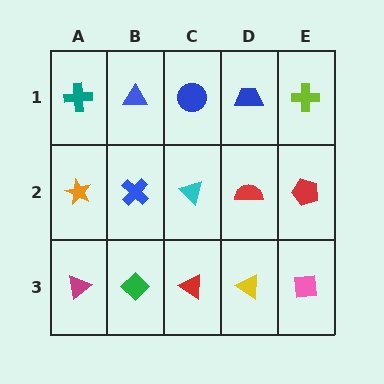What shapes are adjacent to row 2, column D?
A blue trapezoid (row 1, column D), a yellow triangle (row 3, column D), a cyan triangle (row 2, column C), a red pentagon (row 2, column E).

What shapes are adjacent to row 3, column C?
A cyan triangle (row 2, column C), a green diamond (row 3, column B), a yellow triangle (row 3, column D).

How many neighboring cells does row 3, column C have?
3.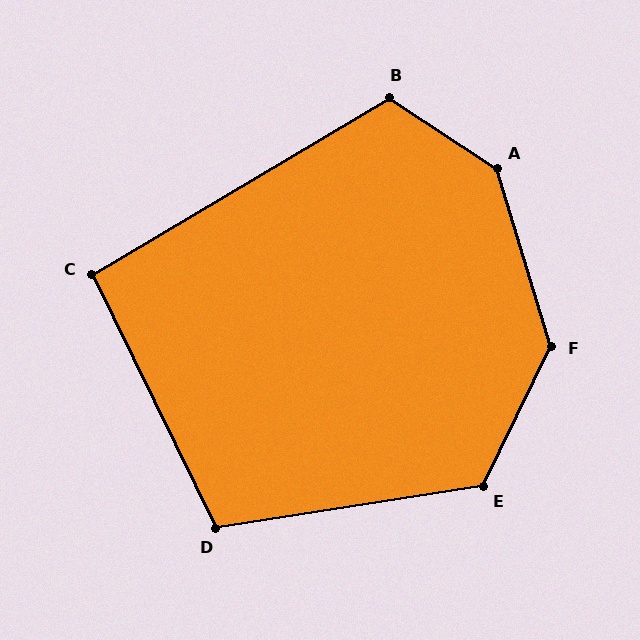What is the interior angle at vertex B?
Approximately 116 degrees (obtuse).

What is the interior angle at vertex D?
Approximately 107 degrees (obtuse).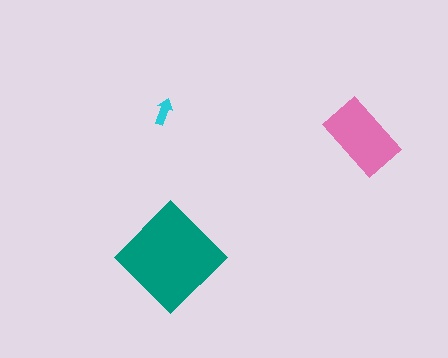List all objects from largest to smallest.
The teal diamond, the pink rectangle, the cyan arrow.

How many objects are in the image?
There are 3 objects in the image.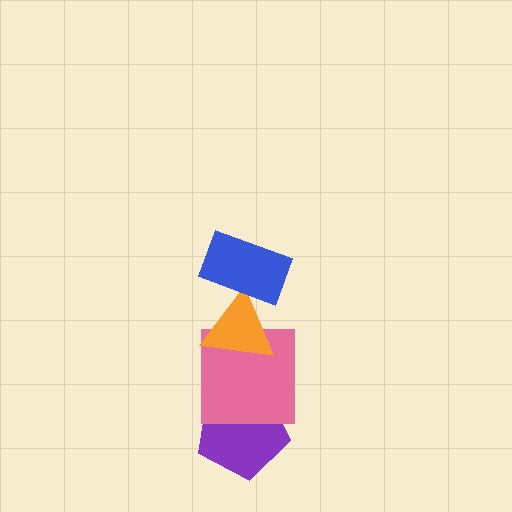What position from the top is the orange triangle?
The orange triangle is 2nd from the top.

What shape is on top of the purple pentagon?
The pink square is on top of the purple pentagon.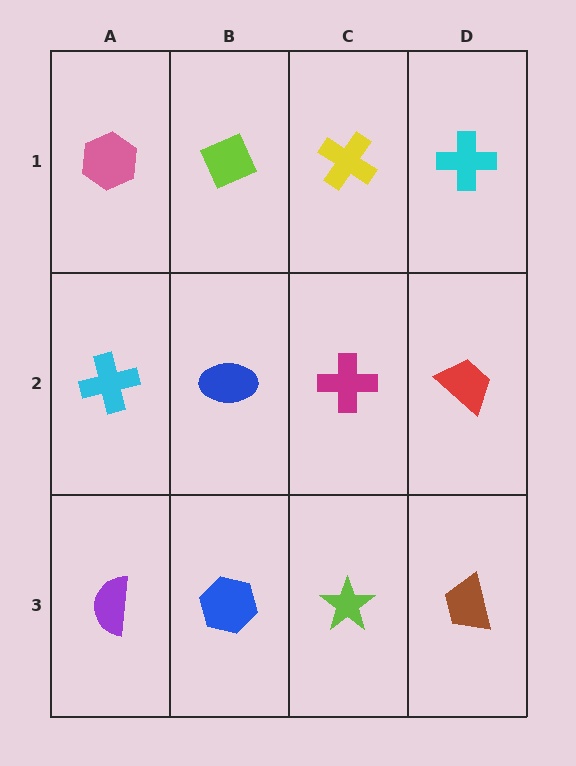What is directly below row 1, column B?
A blue ellipse.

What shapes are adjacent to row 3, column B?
A blue ellipse (row 2, column B), a purple semicircle (row 3, column A), a lime star (row 3, column C).